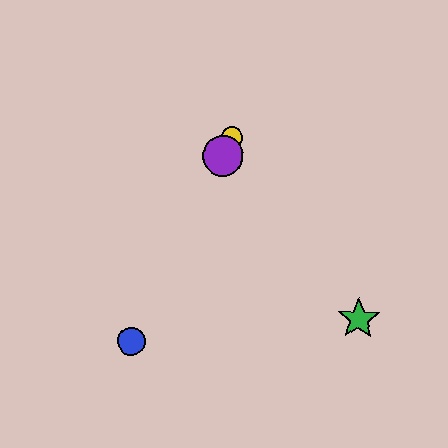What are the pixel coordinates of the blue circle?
The blue circle is at (131, 341).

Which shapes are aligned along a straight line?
The red circle, the blue circle, the yellow circle, the purple circle are aligned along a straight line.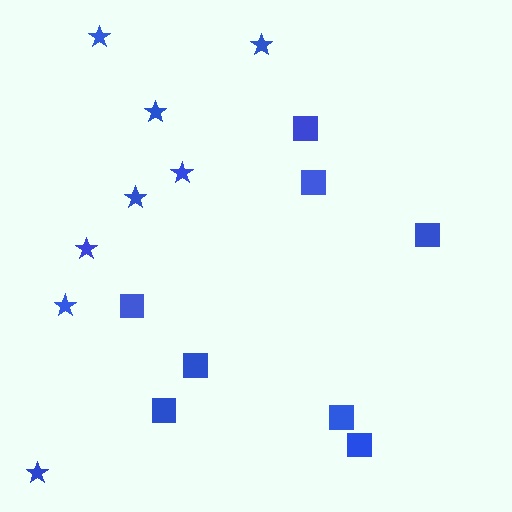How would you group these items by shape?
There are 2 groups: one group of squares (8) and one group of stars (8).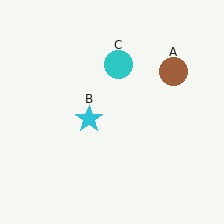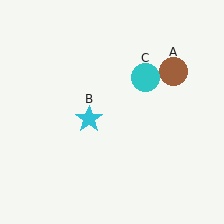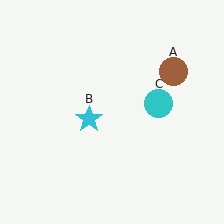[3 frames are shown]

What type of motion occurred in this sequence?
The cyan circle (object C) rotated clockwise around the center of the scene.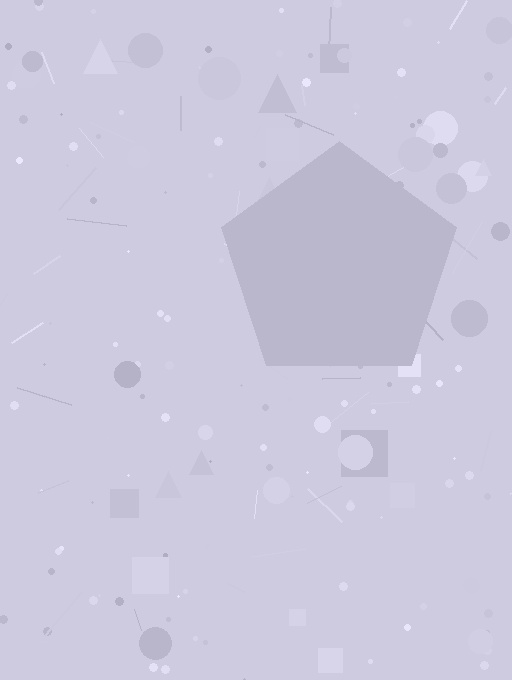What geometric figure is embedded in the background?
A pentagon is embedded in the background.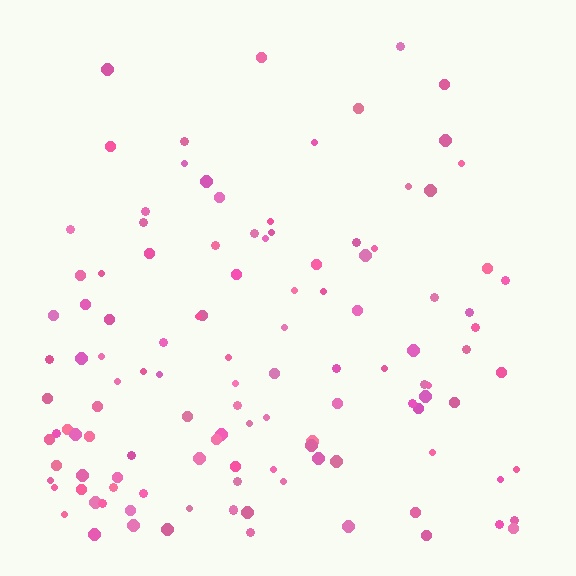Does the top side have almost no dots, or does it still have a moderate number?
Still a moderate number, just noticeably fewer than the bottom.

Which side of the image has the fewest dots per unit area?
The top.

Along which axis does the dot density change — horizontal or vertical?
Vertical.